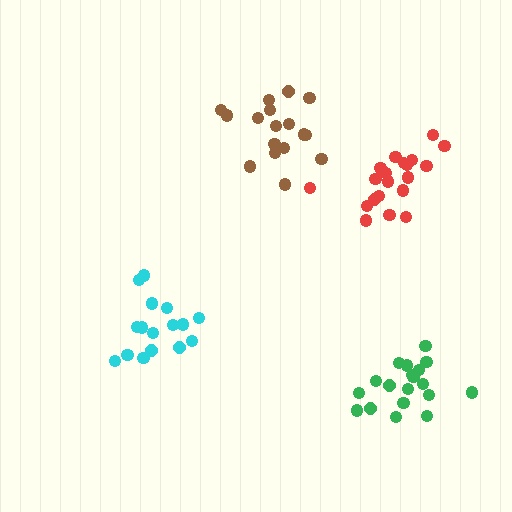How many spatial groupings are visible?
There are 4 spatial groupings.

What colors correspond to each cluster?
The clusters are colored: green, brown, cyan, red.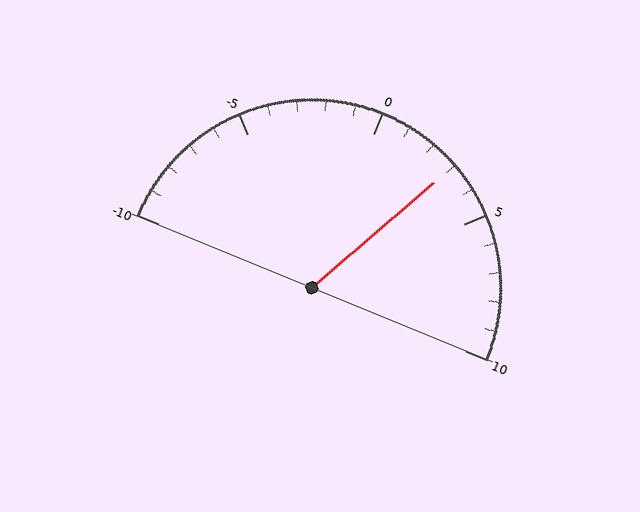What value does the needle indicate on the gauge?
The needle indicates approximately 3.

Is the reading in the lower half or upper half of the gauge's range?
The reading is in the upper half of the range (-10 to 10).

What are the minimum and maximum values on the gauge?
The gauge ranges from -10 to 10.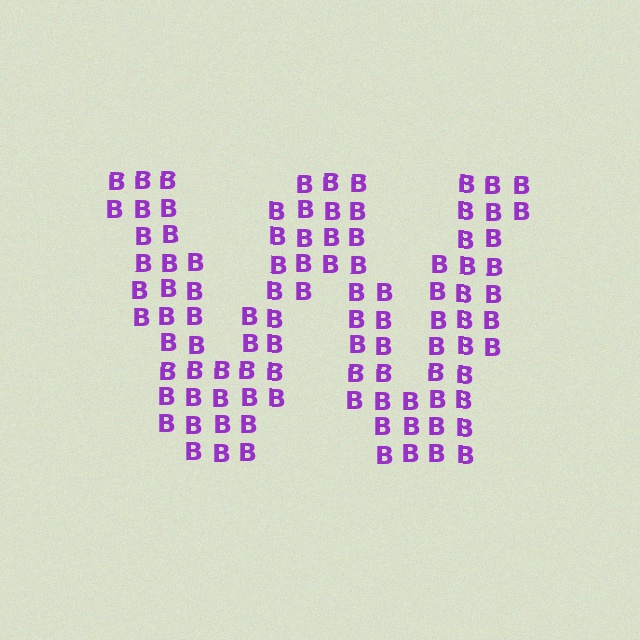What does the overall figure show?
The overall figure shows the letter W.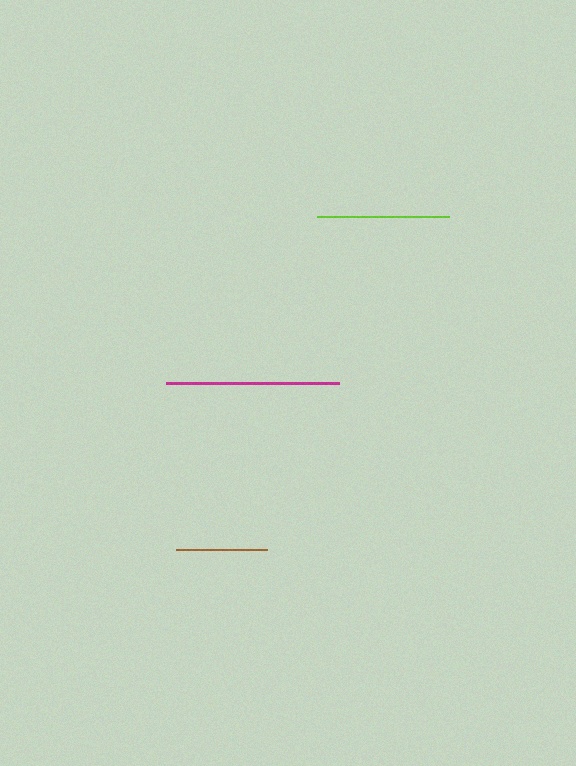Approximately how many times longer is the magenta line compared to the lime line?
The magenta line is approximately 1.3 times the length of the lime line.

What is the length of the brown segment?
The brown segment is approximately 91 pixels long.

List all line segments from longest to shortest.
From longest to shortest: magenta, lime, brown.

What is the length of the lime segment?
The lime segment is approximately 132 pixels long.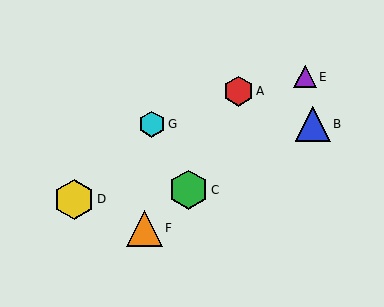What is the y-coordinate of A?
Object A is at y≈91.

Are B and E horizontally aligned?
No, B is at y≈124 and E is at y≈77.